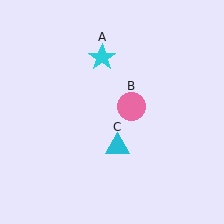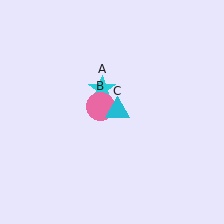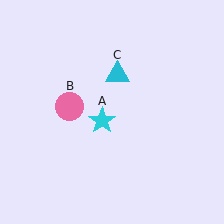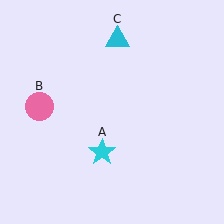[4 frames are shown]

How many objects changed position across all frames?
3 objects changed position: cyan star (object A), pink circle (object B), cyan triangle (object C).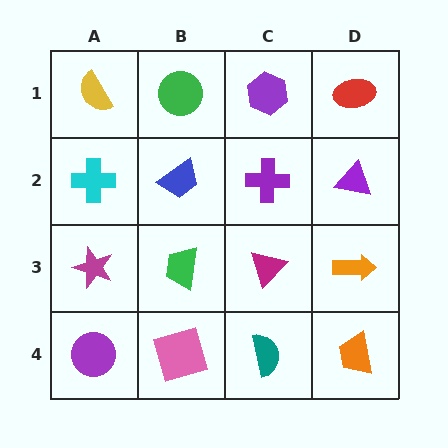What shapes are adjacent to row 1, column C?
A purple cross (row 2, column C), a green circle (row 1, column B), a red ellipse (row 1, column D).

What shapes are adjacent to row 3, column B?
A blue trapezoid (row 2, column B), a pink square (row 4, column B), a magenta star (row 3, column A), a magenta triangle (row 3, column C).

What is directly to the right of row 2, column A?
A blue trapezoid.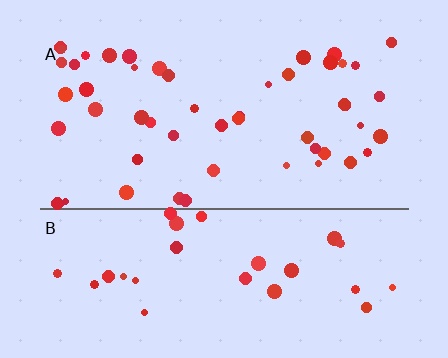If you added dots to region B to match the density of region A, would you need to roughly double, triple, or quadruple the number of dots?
Approximately double.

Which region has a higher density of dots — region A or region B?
A (the top).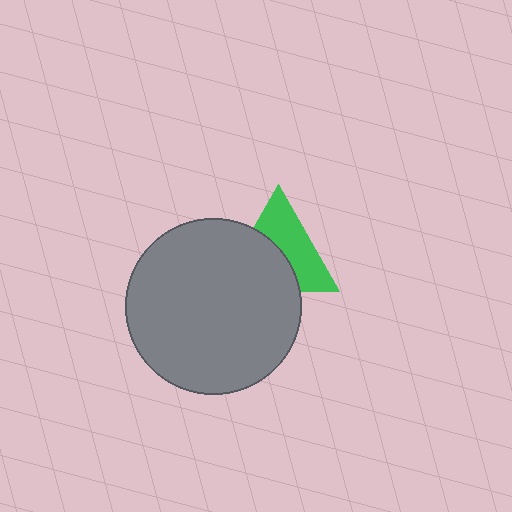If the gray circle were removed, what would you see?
You would see the complete green triangle.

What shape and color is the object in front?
The object in front is a gray circle.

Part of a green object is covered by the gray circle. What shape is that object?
It is a triangle.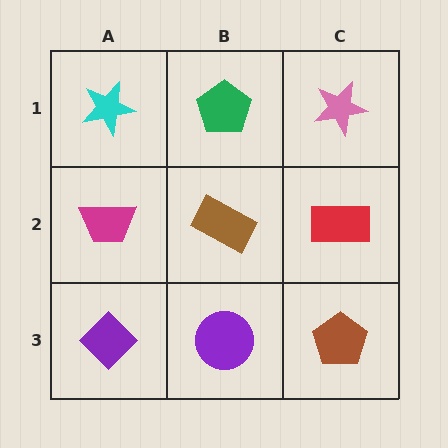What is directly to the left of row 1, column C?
A green pentagon.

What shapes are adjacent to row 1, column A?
A magenta trapezoid (row 2, column A), a green pentagon (row 1, column B).